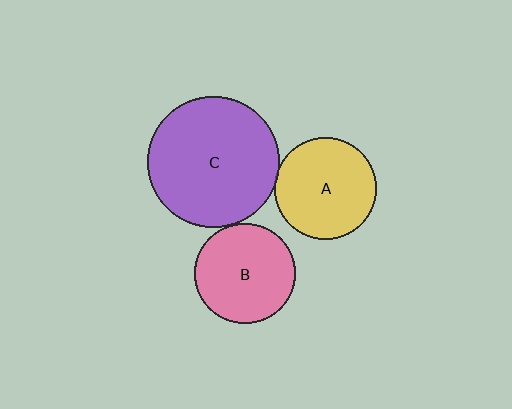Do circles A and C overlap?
Yes.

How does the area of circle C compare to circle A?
Approximately 1.7 times.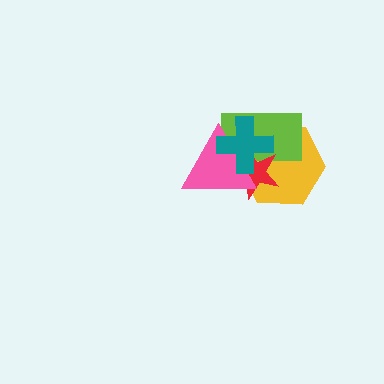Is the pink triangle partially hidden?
Yes, it is partially covered by another shape.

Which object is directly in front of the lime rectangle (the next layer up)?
The red star is directly in front of the lime rectangle.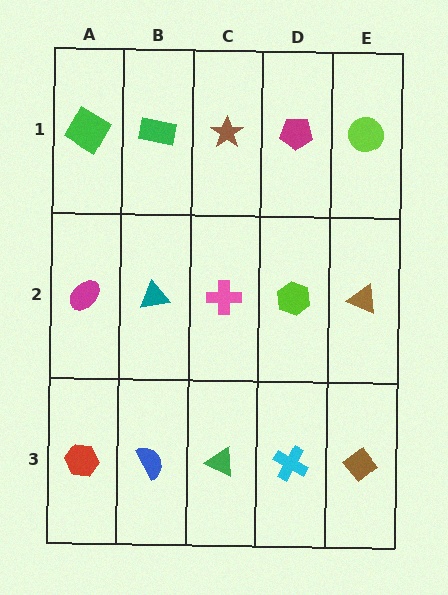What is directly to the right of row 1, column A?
A green rectangle.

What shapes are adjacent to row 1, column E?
A brown triangle (row 2, column E), a magenta pentagon (row 1, column D).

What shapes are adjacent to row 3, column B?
A teal triangle (row 2, column B), a red hexagon (row 3, column A), a green triangle (row 3, column C).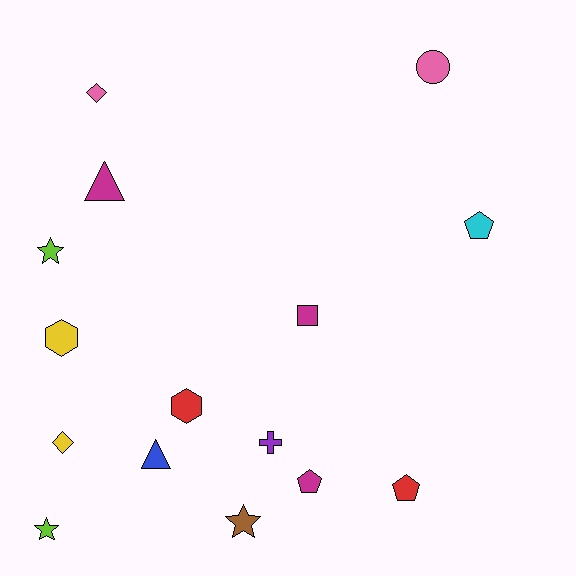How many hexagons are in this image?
There are 2 hexagons.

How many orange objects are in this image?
There are no orange objects.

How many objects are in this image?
There are 15 objects.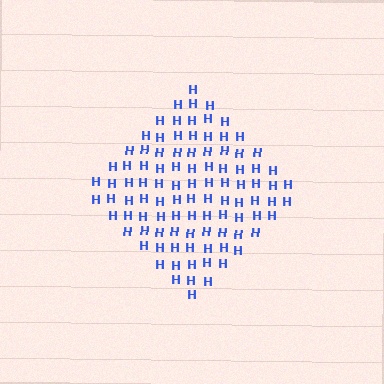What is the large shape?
The large shape is a diamond.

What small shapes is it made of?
It is made of small letter H's.